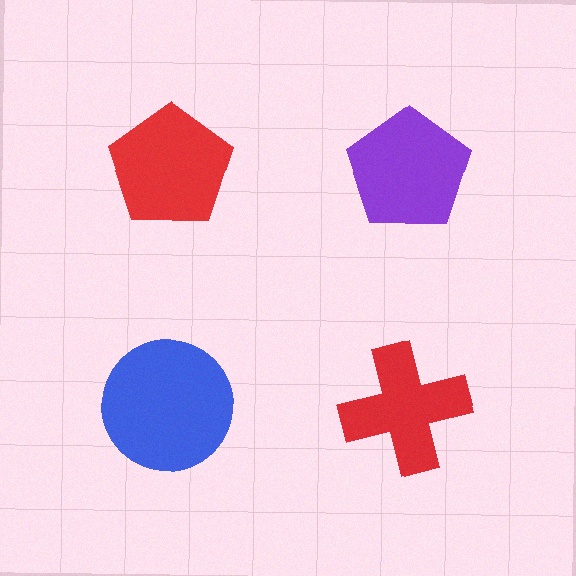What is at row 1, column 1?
A red pentagon.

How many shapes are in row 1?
2 shapes.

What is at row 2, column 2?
A red cross.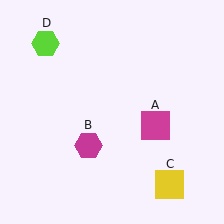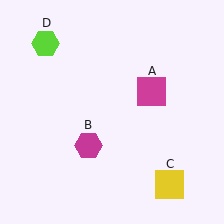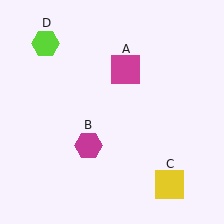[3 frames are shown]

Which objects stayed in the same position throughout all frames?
Magenta hexagon (object B) and yellow square (object C) and lime hexagon (object D) remained stationary.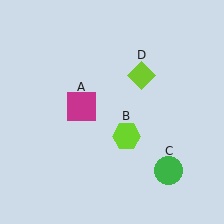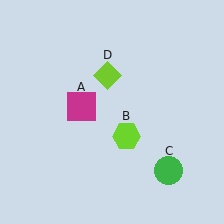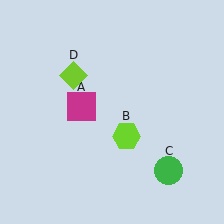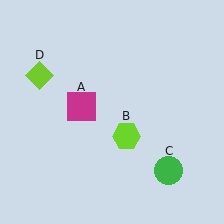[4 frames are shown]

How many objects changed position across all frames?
1 object changed position: lime diamond (object D).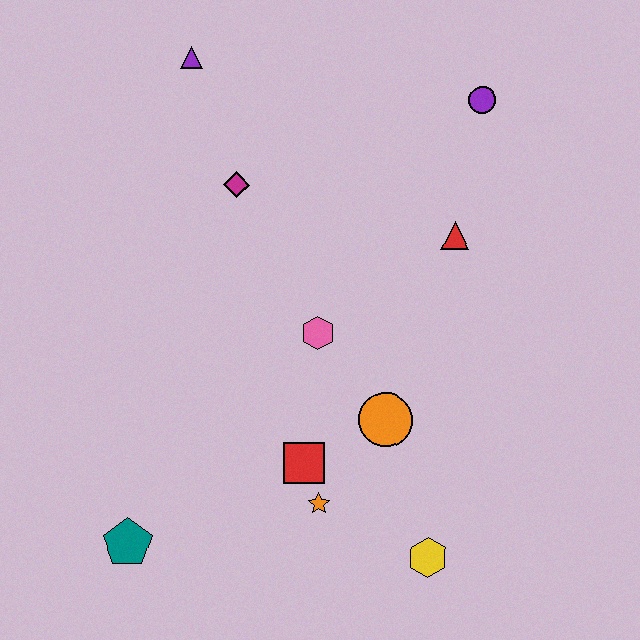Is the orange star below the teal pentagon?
No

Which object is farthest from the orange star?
The purple triangle is farthest from the orange star.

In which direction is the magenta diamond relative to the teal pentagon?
The magenta diamond is above the teal pentagon.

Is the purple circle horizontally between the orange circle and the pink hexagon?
No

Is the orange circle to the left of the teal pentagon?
No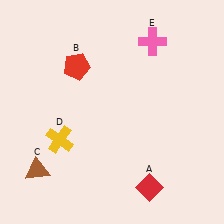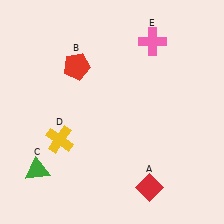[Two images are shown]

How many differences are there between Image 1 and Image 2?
There is 1 difference between the two images.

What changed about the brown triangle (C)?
In Image 1, C is brown. In Image 2, it changed to green.